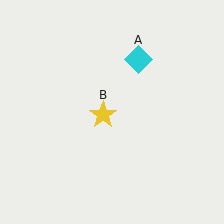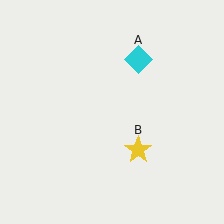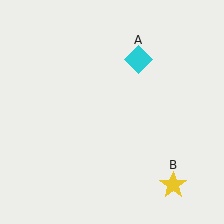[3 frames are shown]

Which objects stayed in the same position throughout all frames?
Cyan diamond (object A) remained stationary.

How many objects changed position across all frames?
1 object changed position: yellow star (object B).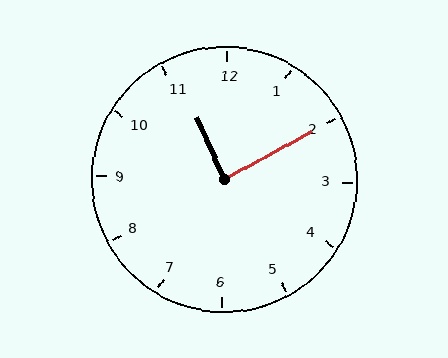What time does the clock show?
11:10.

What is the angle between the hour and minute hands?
Approximately 85 degrees.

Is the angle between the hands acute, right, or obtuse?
It is right.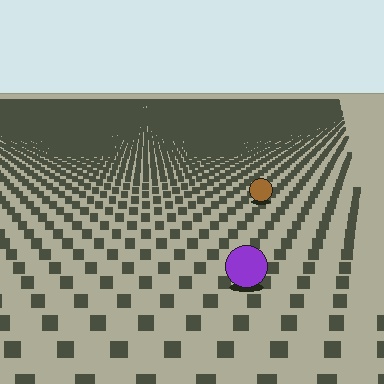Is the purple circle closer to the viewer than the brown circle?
Yes. The purple circle is closer — you can tell from the texture gradient: the ground texture is coarser near it.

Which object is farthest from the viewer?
The brown circle is farthest from the viewer. It appears smaller and the ground texture around it is denser.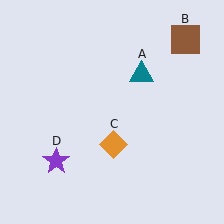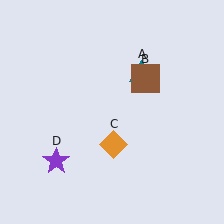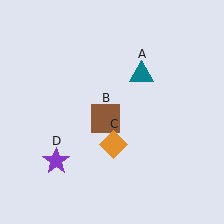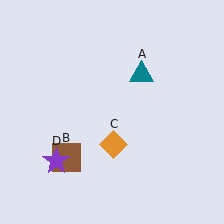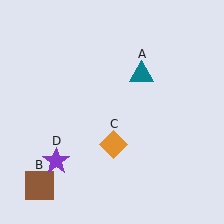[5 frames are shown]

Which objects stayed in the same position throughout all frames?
Teal triangle (object A) and orange diamond (object C) and purple star (object D) remained stationary.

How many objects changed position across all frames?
1 object changed position: brown square (object B).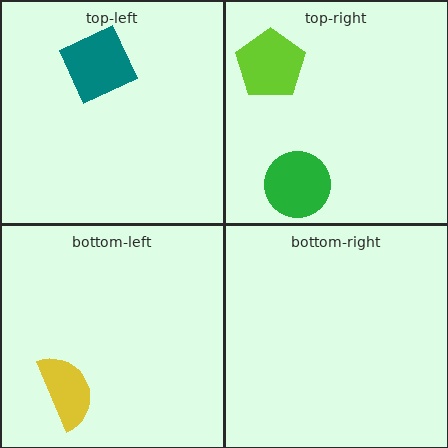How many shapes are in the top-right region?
2.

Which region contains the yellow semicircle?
The bottom-left region.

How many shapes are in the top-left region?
1.